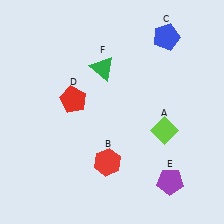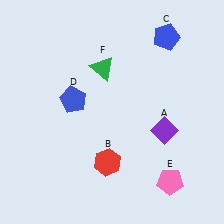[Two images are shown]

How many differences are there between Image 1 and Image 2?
There are 3 differences between the two images.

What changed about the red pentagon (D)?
In Image 1, D is red. In Image 2, it changed to blue.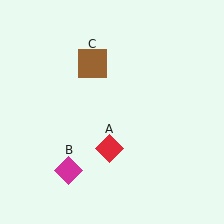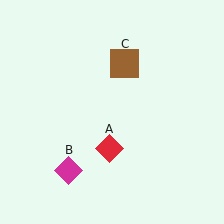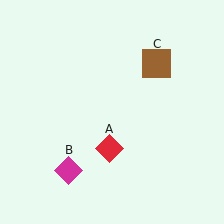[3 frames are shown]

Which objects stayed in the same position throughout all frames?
Red diamond (object A) and magenta diamond (object B) remained stationary.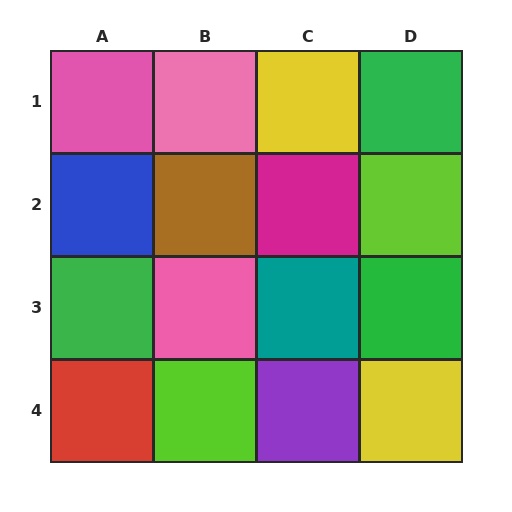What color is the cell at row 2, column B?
Brown.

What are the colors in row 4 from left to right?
Red, lime, purple, yellow.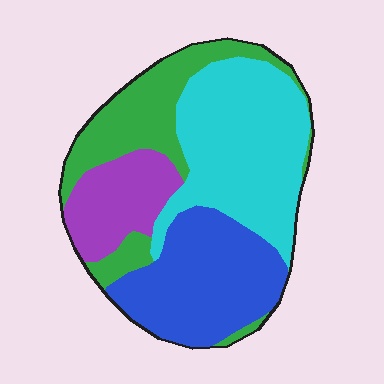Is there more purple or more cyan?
Cyan.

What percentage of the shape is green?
Green takes up between a sixth and a third of the shape.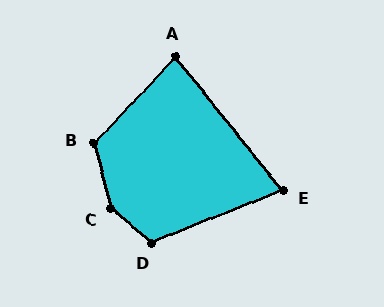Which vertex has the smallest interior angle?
E, at approximately 73 degrees.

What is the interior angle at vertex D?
Approximately 118 degrees (obtuse).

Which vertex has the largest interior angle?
C, at approximately 144 degrees.